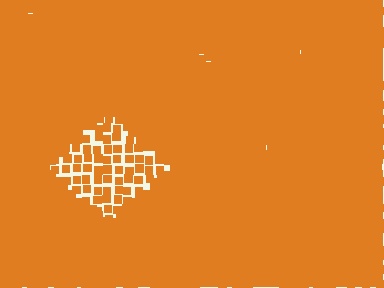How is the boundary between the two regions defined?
The boundary is defined by a change in element density (approximately 2.3x ratio). All elements are the same color, size, and shape.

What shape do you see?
I see a diamond.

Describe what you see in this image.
The image contains small orange elements arranged at two different densities. A diamond-shaped region is visible where the elements are less densely packed than the surrounding area.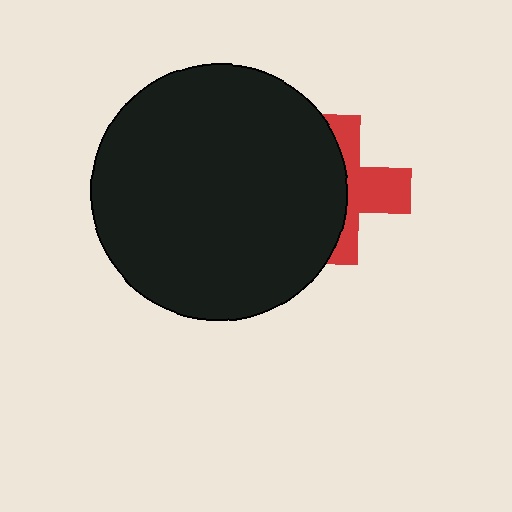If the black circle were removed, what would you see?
You would see the complete red cross.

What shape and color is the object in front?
The object in front is a black circle.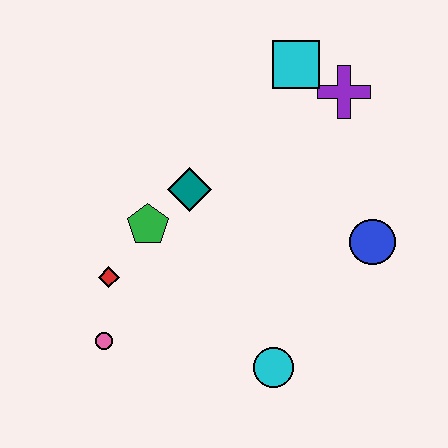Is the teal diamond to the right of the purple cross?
No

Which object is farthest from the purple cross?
The pink circle is farthest from the purple cross.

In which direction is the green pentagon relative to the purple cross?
The green pentagon is to the left of the purple cross.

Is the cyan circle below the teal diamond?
Yes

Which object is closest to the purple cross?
The cyan square is closest to the purple cross.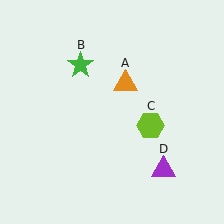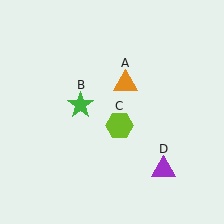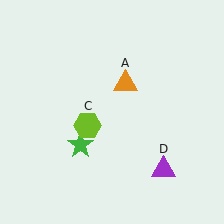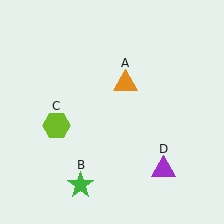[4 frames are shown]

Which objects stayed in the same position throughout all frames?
Orange triangle (object A) and purple triangle (object D) remained stationary.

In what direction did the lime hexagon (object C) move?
The lime hexagon (object C) moved left.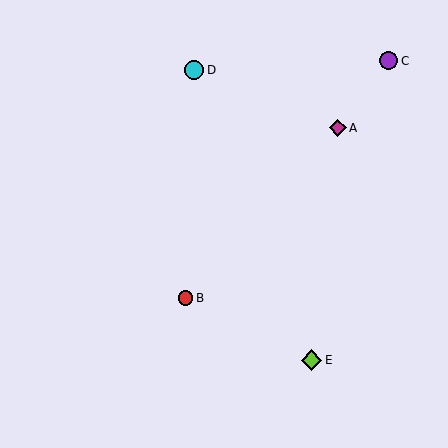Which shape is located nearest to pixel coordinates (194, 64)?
The cyan circle (labeled D) at (194, 70) is nearest to that location.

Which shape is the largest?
The lime diamond (labeled E) is the largest.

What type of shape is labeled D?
Shape D is a cyan circle.